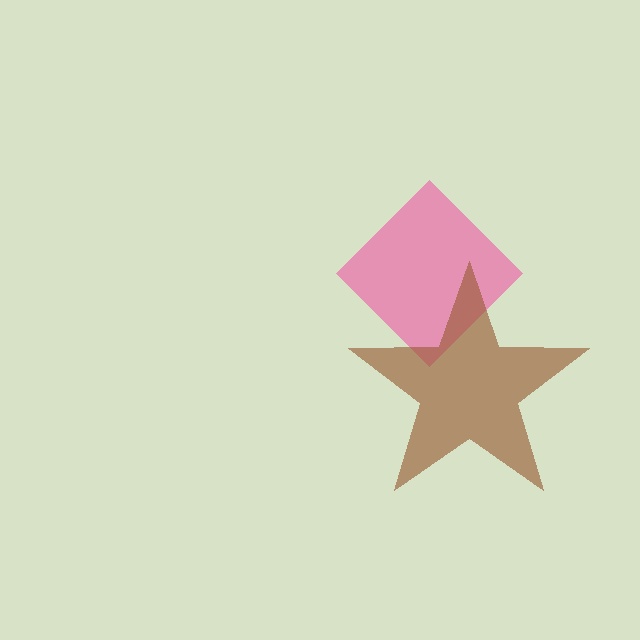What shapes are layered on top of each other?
The layered shapes are: a pink diamond, a brown star.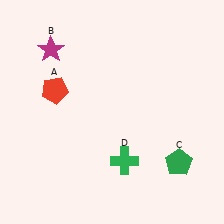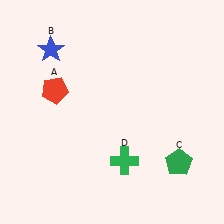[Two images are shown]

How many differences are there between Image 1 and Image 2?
There is 1 difference between the two images.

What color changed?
The star (B) changed from magenta in Image 1 to blue in Image 2.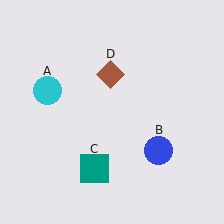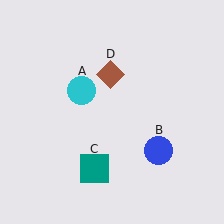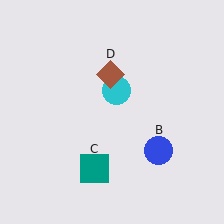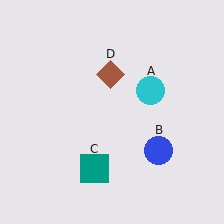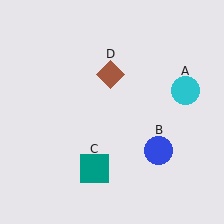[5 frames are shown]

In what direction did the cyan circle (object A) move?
The cyan circle (object A) moved right.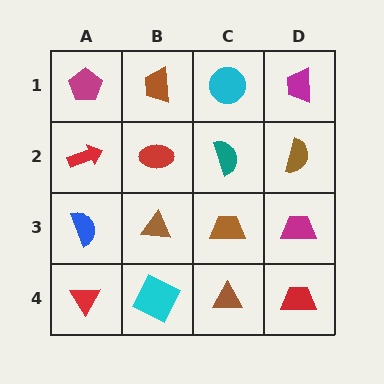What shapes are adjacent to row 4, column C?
A brown trapezoid (row 3, column C), a cyan square (row 4, column B), a red trapezoid (row 4, column D).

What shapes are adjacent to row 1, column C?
A teal semicircle (row 2, column C), a brown trapezoid (row 1, column B), a magenta trapezoid (row 1, column D).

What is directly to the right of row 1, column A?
A brown trapezoid.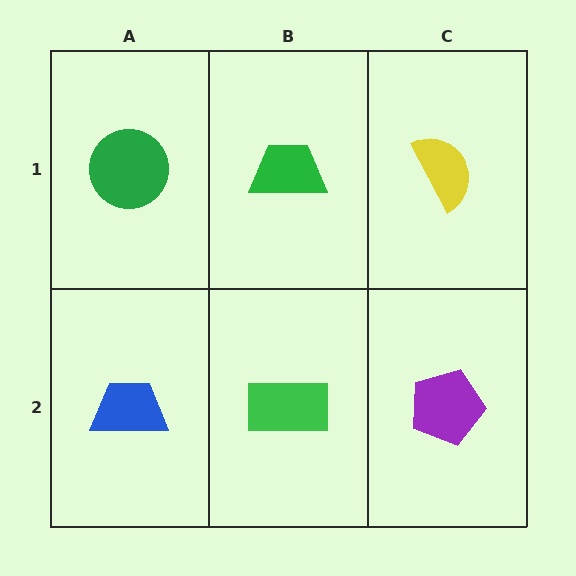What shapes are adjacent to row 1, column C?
A purple pentagon (row 2, column C), a green trapezoid (row 1, column B).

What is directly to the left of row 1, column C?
A green trapezoid.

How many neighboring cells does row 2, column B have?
3.